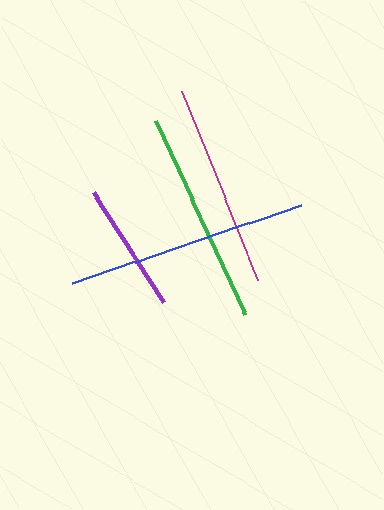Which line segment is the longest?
The blue line is the longest at approximately 243 pixels.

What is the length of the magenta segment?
The magenta segment is approximately 204 pixels long.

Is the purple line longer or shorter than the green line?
The green line is longer than the purple line.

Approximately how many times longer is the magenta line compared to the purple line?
The magenta line is approximately 1.6 times the length of the purple line.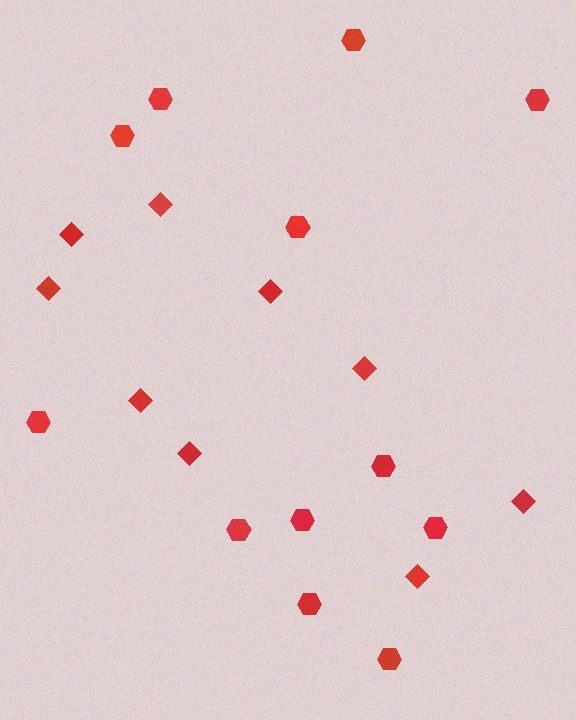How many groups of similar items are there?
There are 2 groups: one group of diamonds (9) and one group of hexagons (12).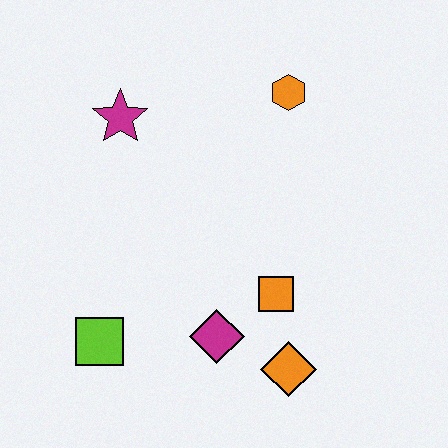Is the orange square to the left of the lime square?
No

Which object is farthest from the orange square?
The magenta star is farthest from the orange square.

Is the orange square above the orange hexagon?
No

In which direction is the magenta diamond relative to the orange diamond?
The magenta diamond is to the left of the orange diamond.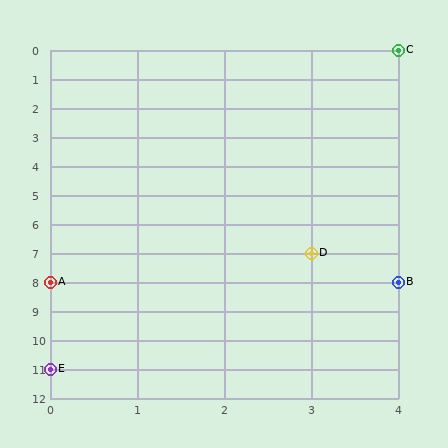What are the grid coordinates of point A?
Point A is at grid coordinates (0, 8).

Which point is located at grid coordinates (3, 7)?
Point D is at (3, 7).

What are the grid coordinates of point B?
Point B is at grid coordinates (4, 8).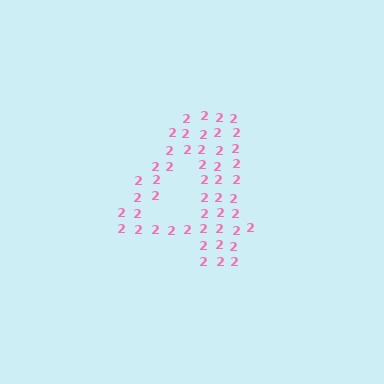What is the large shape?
The large shape is the digit 4.